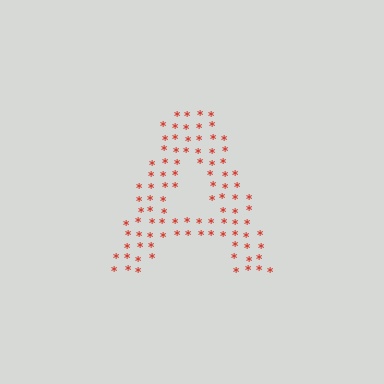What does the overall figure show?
The overall figure shows the letter A.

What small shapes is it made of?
It is made of small asterisks.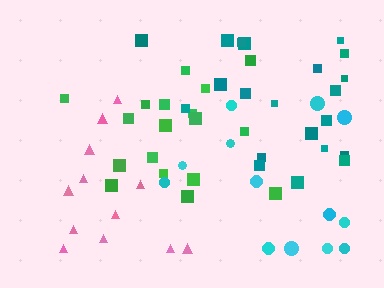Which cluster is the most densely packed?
Teal.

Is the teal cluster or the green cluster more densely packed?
Teal.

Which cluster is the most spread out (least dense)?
Cyan.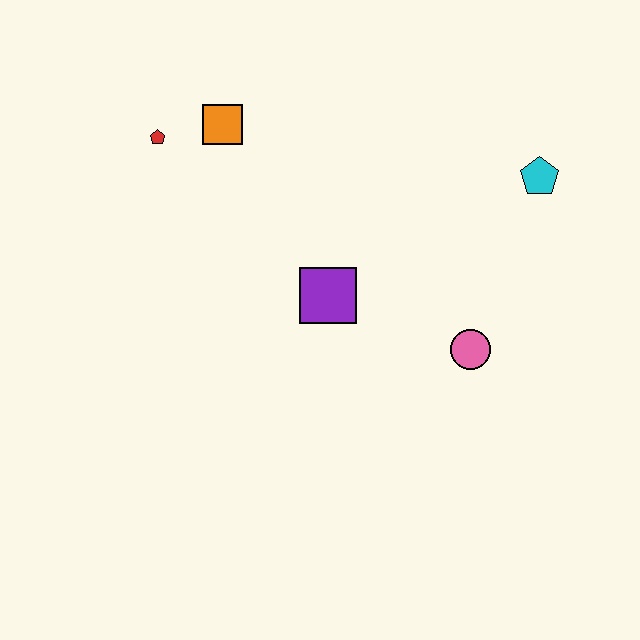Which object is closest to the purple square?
The pink circle is closest to the purple square.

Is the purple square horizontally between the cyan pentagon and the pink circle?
No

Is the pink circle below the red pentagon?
Yes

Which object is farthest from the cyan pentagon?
The red pentagon is farthest from the cyan pentagon.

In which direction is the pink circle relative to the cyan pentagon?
The pink circle is below the cyan pentagon.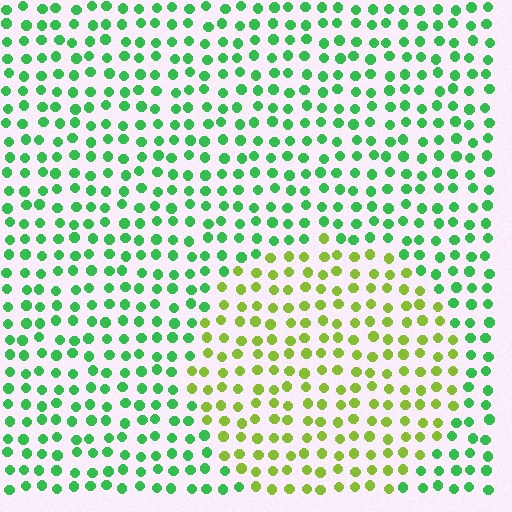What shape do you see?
I see a circle.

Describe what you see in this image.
The image is filled with small green elements in a uniform arrangement. A circle-shaped region is visible where the elements are tinted to a slightly different hue, forming a subtle color boundary.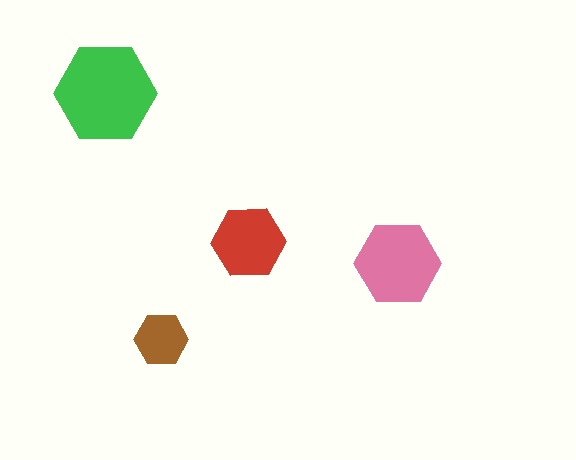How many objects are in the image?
There are 4 objects in the image.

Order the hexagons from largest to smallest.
the green one, the pink one, the red one, the brown one.